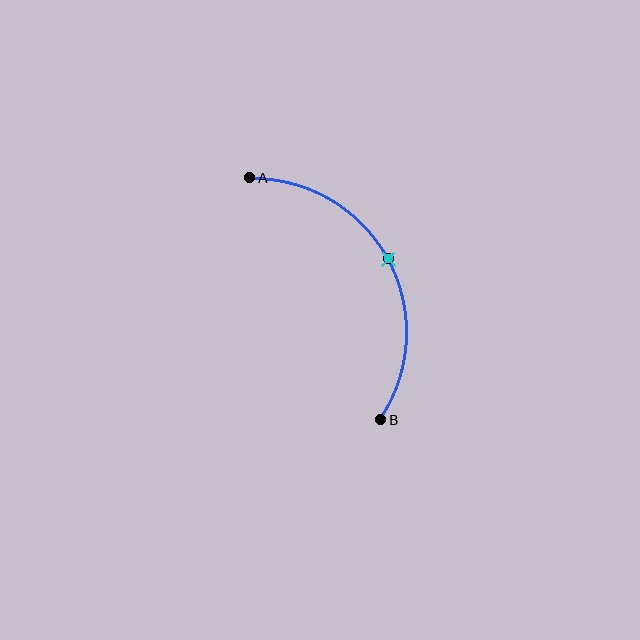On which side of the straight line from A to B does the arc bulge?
The arc bulges to the right of the straight line connecting A and B.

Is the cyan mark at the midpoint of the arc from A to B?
Yes. The cyan mark lies on the arc at equal arc-length from both A and B — it is the arc midpoint.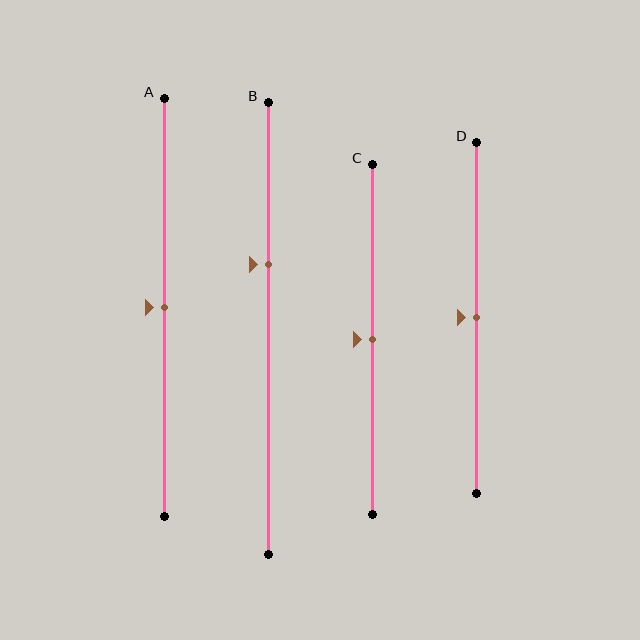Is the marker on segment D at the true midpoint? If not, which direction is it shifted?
Yes, the marker on segment D is at the true midpoint.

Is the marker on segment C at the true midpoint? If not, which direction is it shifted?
Yes, the marker on segment C is at the true midpoint.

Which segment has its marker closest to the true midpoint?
Segment A has its marker closest to the true midpoint.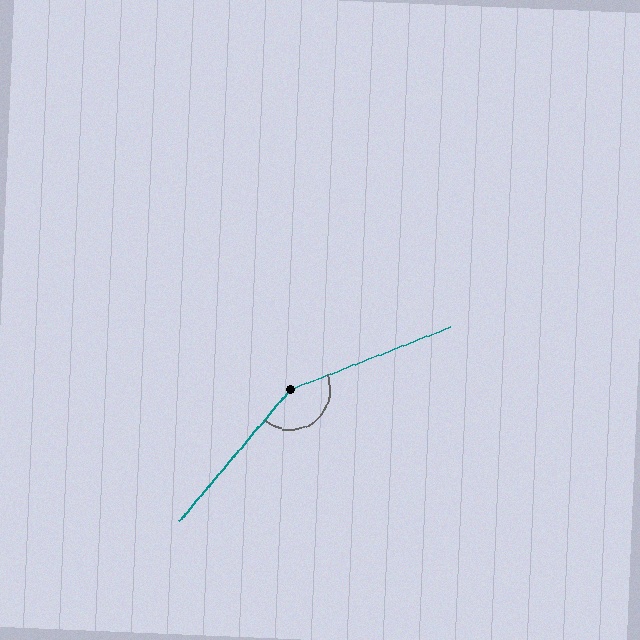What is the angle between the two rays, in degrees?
Approximately 152 degrees.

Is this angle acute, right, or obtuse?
It is obtuse.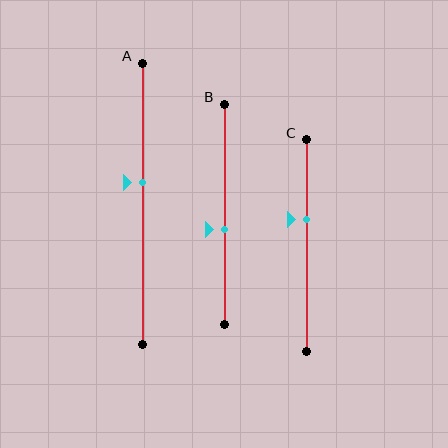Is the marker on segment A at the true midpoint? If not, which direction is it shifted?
No, the marker on segment A is shifted upward by about 8% of the segment length.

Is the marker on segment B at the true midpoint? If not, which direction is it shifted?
No, the marker on segment B is shifted downward by about 7% of the segment length.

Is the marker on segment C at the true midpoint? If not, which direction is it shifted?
No, the marker on segment C is shifted upward by about 12% of the segment length.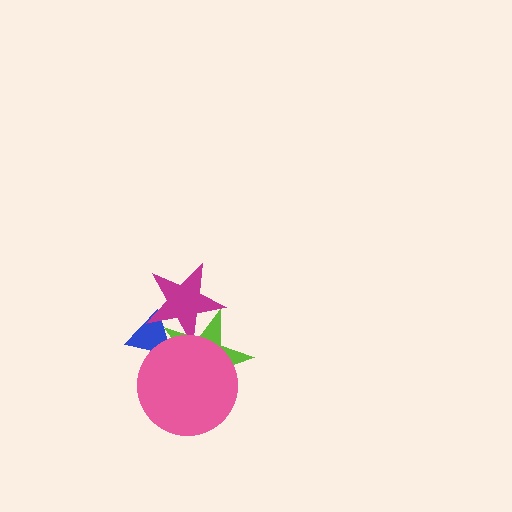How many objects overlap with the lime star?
3 objects overlap with the lime star.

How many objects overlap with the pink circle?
2 objects overlap with the pink circle.